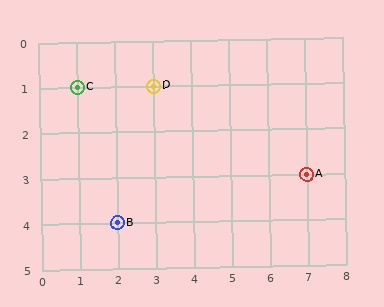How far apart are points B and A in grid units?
Points B and A are 5 columns and 1 row apart (about 5.1 grid units diagonally).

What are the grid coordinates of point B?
Point B is at grid coordinates (2, 4).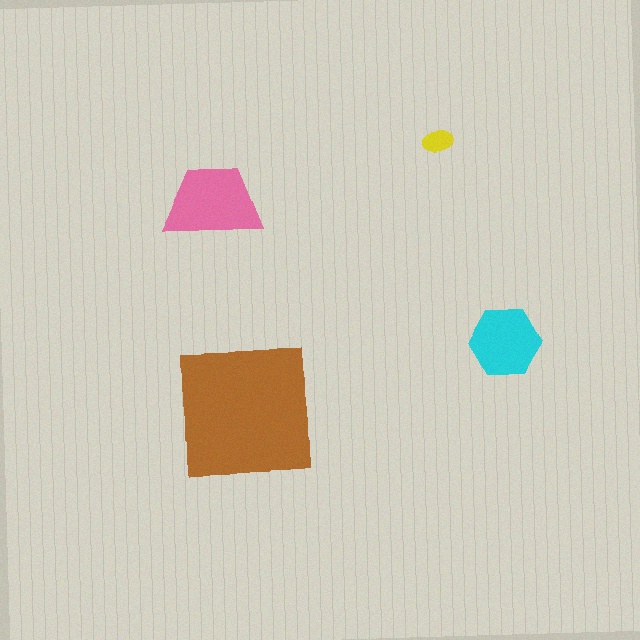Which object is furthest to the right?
The cyan hexagon is rightmost.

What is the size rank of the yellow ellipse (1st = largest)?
4th.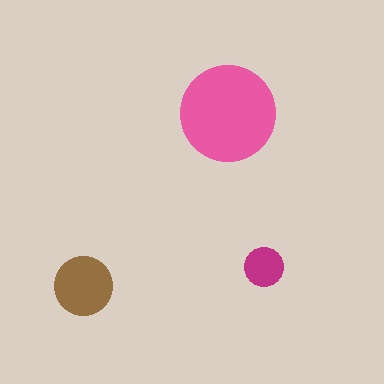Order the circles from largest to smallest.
the pink one, the brown one, the magenta one.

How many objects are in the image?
There are 3 objects in the image.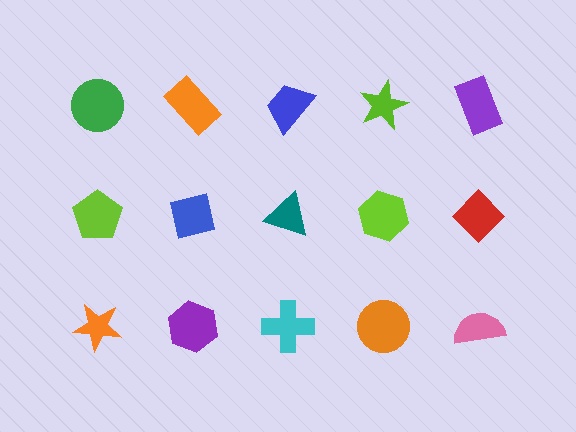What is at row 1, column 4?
A lime star.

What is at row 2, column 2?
A blue square.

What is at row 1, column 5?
A purple rectangle.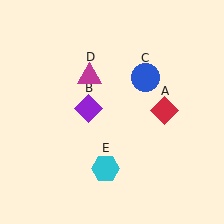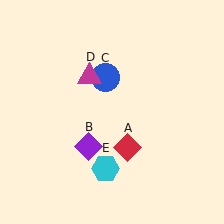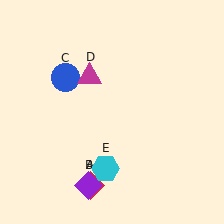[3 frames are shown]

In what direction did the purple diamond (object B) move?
The purple diamond (object B) moved down.